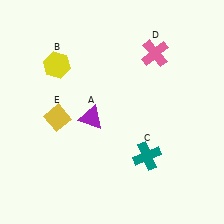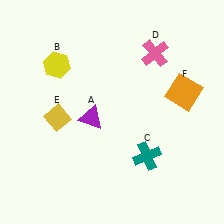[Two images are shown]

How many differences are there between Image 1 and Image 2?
There is 1 difference between the two images.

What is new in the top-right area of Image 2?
An orange square (F) was added in the top-right area of Image 2.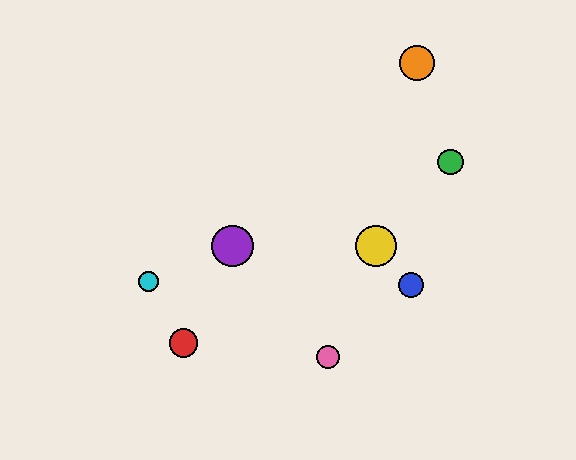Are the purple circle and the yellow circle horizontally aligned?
Yes, both are at y≈246.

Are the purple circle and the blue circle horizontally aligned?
No, the purple circle is at y≈246 and the blue circle is at y≈285.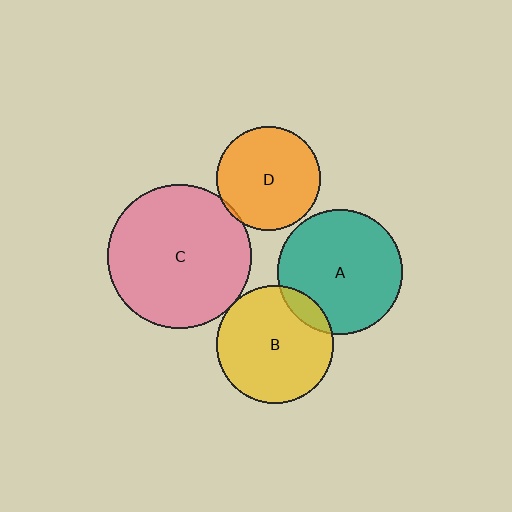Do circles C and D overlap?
Yes.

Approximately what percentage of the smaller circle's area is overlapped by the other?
Approximately 5%.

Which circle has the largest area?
Circle C (pink).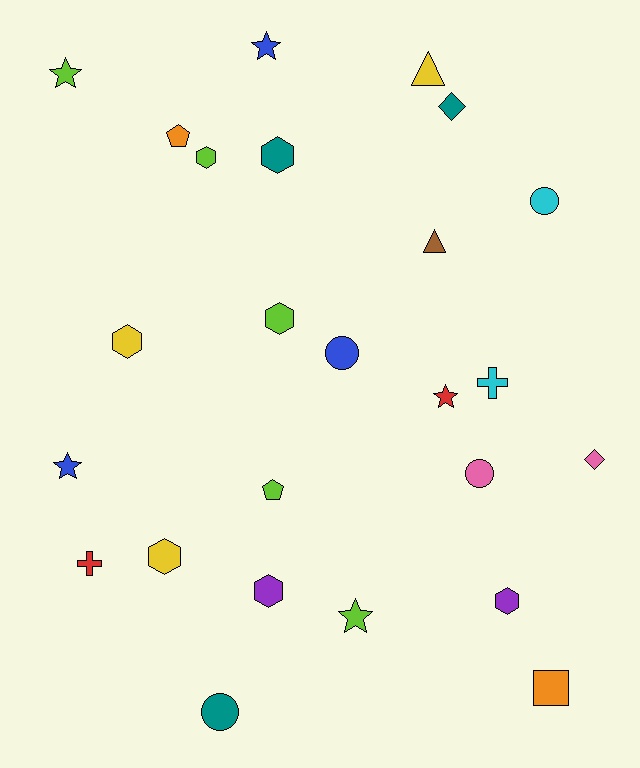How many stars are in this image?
There are 5 stars.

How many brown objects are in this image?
There is 1 brown object.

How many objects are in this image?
There are 25 objects.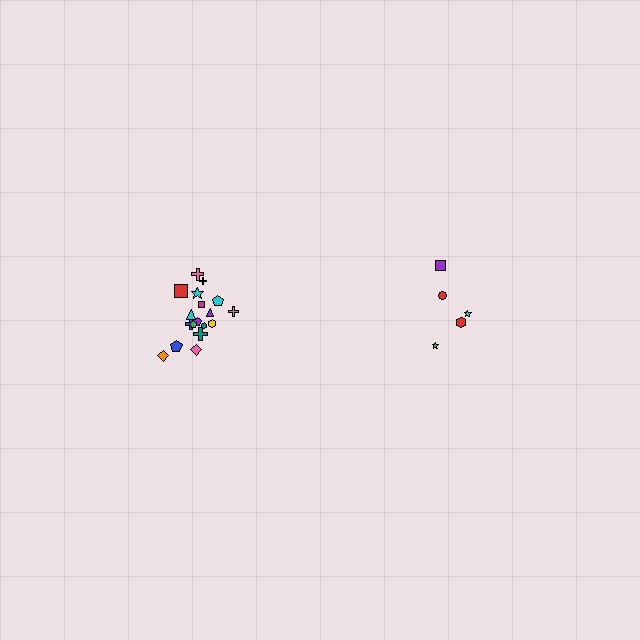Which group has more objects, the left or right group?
The left group.